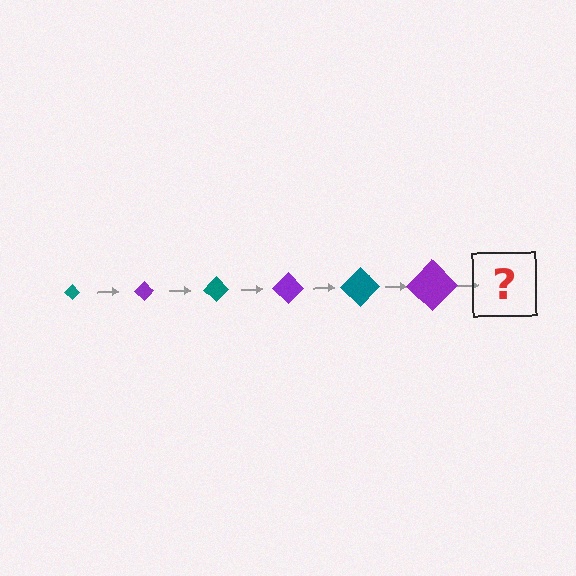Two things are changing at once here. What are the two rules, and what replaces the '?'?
The two rules are that the diamond grows larger each step and the color cycles through teal and purple. The '?' should be a teal diamond, larger than the previous one.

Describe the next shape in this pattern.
It should be a teal diamond, larger than the previous one.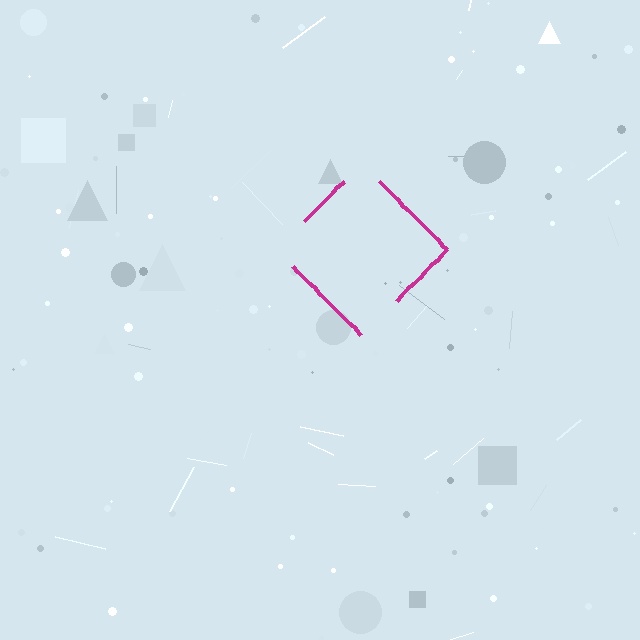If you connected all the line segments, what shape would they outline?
They would outline a diamond.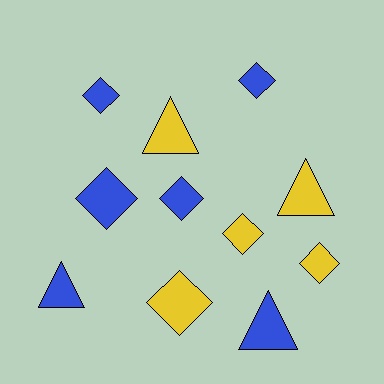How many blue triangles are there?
There are 2 blue triangles.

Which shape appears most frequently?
Diamond, with 7 objects.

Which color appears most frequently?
Blue, with 6 objects.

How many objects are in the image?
There are 11 objects.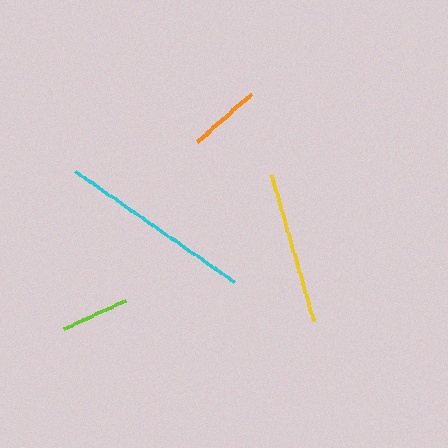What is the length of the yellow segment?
The yellow segment is approximately 152 pixels long.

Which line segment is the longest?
The cyan line is the longest at approximately 194 pixels.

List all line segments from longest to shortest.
From longest to shortest: cyan, yellow, orange, lime.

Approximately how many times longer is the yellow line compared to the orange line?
The yellow line is approximately 2.1 times the length of the orange line.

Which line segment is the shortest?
The lime line is the shortest at approximately 68 pixels.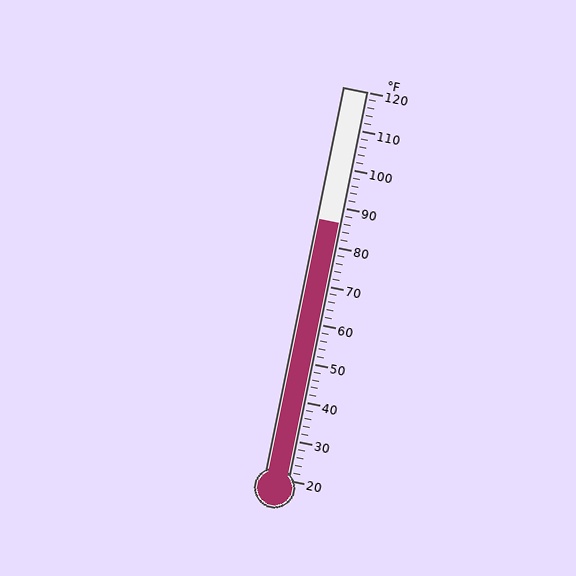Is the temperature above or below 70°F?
The temperature is above 70°F.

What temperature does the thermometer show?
The thermometer shows approximately 86°F.